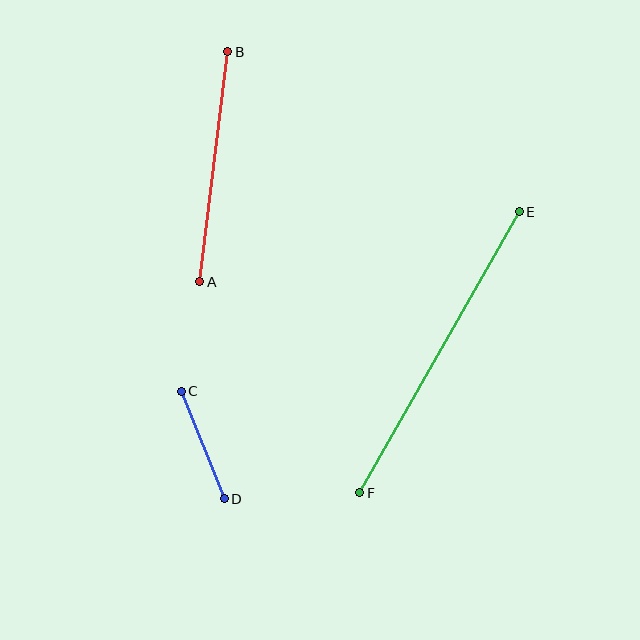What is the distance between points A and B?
The distance is approximately 232 pixels.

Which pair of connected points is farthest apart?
Points E and F are farthest apart.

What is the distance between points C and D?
The distance is approximately 116 pixels.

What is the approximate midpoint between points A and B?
The midpoint is at approximately (214, 167) pixels.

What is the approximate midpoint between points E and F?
The midpoint is at approximately (439, 352) pixels.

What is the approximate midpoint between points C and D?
The midpoint is at approximately (203, 445) pixels.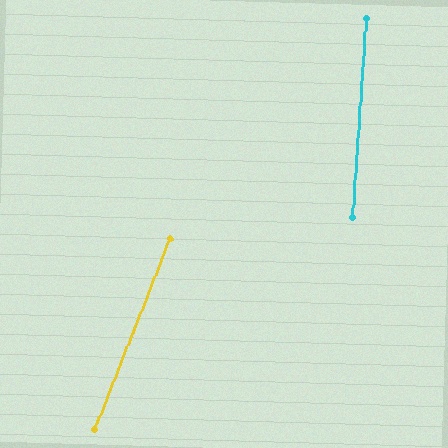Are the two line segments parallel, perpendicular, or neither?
Neither parallel nor perpendicular — they differ by about 18°.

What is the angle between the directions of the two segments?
Approximately 18 degrees.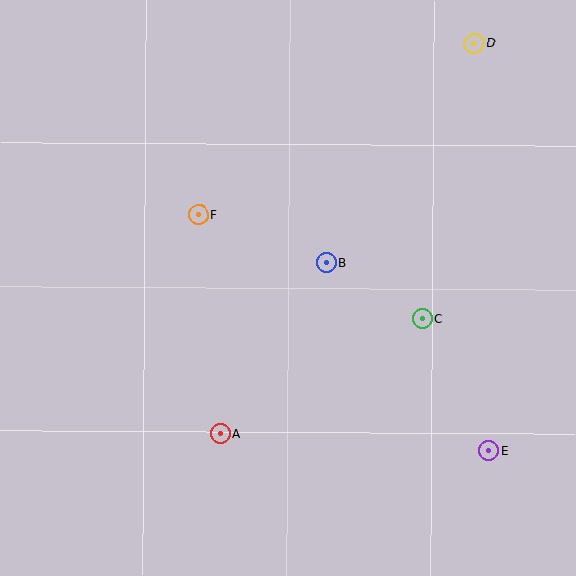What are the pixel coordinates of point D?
Point D is at (474, 43).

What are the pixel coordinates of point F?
Point F is at (198, 215).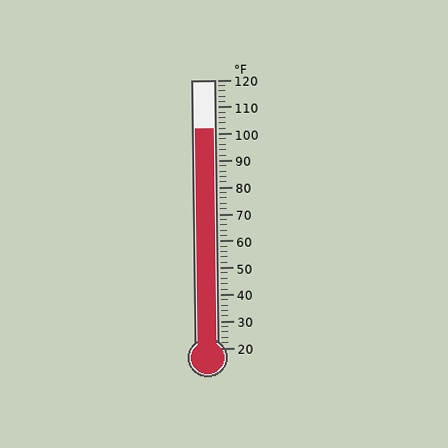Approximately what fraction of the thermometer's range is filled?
The thermometer is filled to approximately 80% of its range.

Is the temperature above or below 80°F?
The temperature is above 80°F.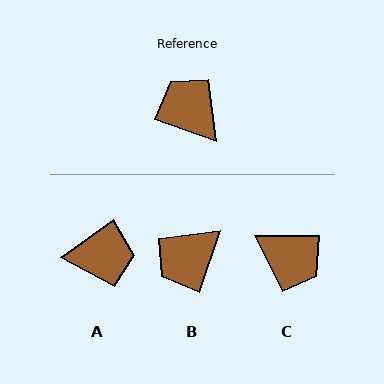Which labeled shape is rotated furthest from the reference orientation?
C, about 161 degrees away.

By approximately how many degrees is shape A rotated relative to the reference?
Approximately 126 degrees clockwise.